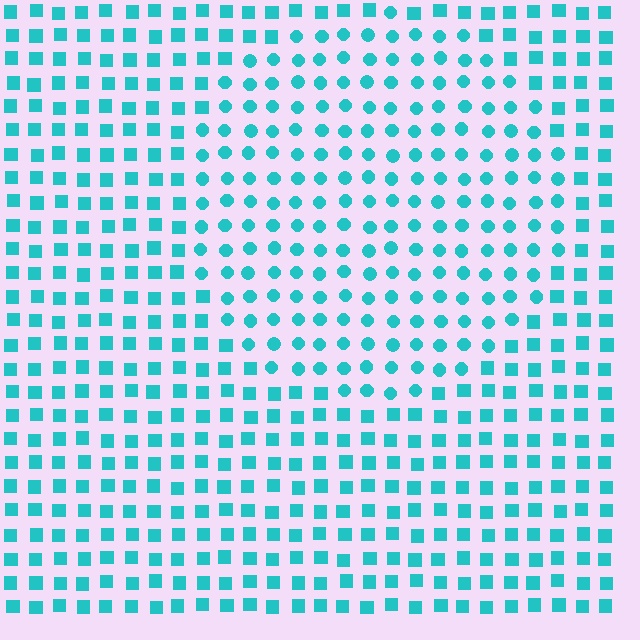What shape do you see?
I see a circle.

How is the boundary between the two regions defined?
The boundary is defined by a change in element shape: circles inside vs. squares outside. All elements share the same color and spacing.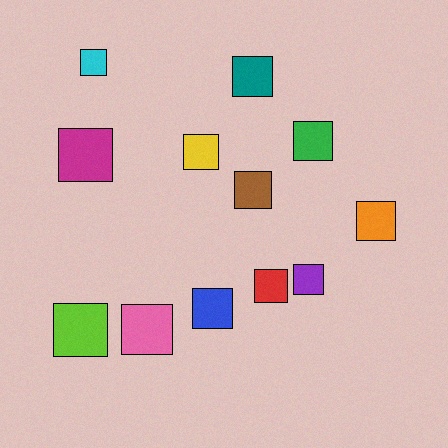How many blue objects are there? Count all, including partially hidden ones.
There is 1 blue object.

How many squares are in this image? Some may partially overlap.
There are 12 squares.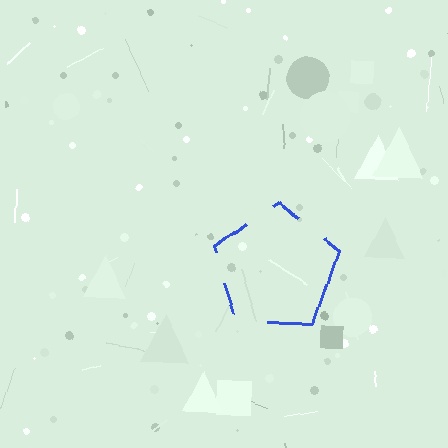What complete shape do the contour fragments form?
The contour fragments form a pentagon.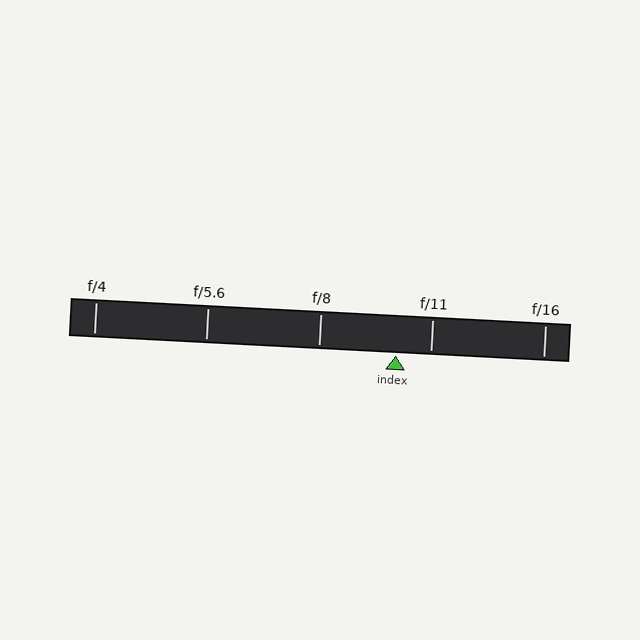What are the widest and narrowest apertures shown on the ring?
The widest aperture shown is f/4 and the narrowest is f/16.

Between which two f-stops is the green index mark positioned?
The index mark is between f/8 and f/11.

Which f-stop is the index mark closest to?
The index mark is closest to f/11.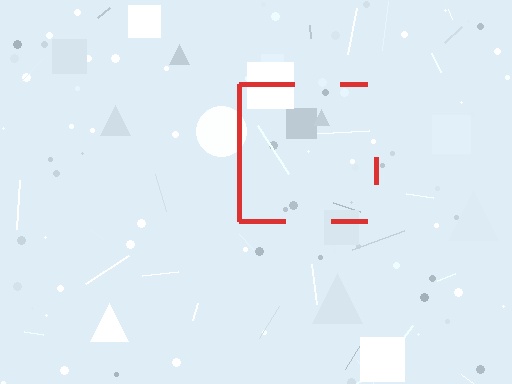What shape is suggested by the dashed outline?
The dashed outline suggests a square.